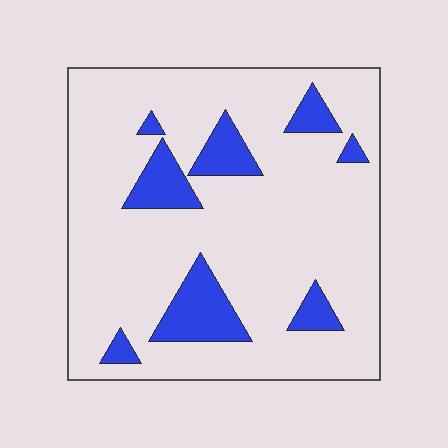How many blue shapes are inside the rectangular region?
8.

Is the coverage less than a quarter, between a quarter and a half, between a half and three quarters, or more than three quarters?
Less than a quarter.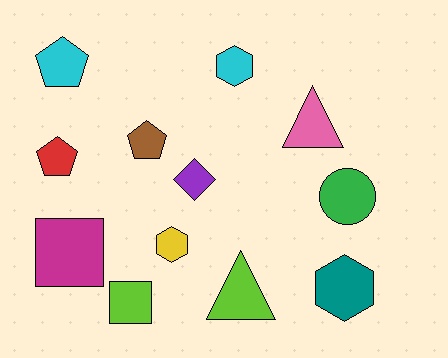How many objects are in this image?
There are 12 objects.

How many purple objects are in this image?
There is 1 purple object.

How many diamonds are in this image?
There is 1 diamond.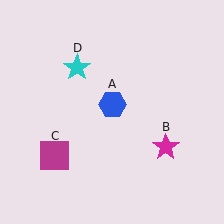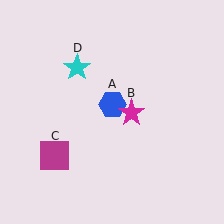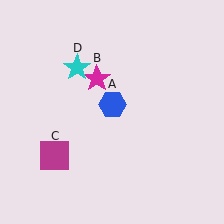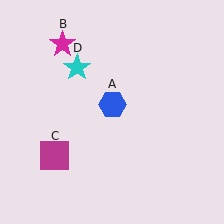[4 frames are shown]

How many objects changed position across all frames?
1 object changed position: magenta star (object B).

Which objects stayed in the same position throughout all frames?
Blue hexagon (object A) and magenta square (object C) and cyan star (object D) remained stationary.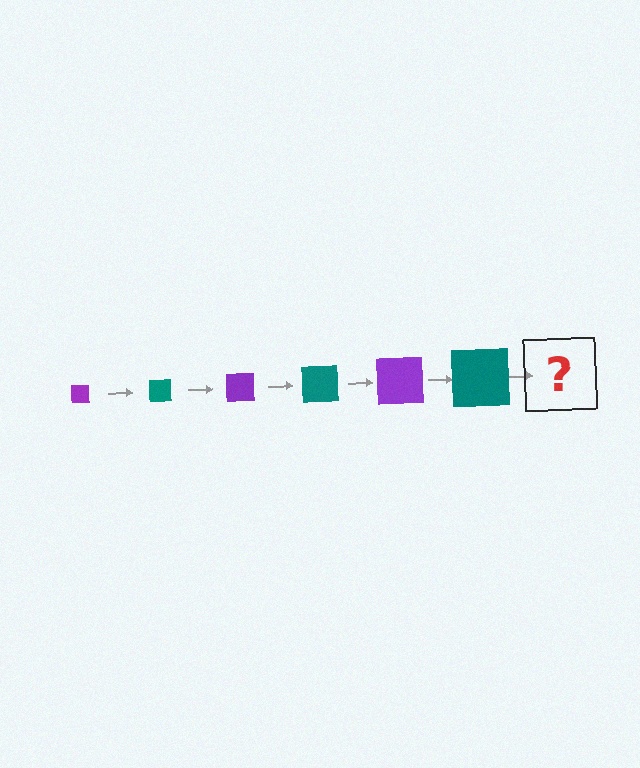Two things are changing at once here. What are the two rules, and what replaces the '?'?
The two rules are that the square grows larger each step and the color cycles through purple and teal. The '?' should be a purple square, larger than the previous one.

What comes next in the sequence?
The next element should be a purple square, larger than the previous one.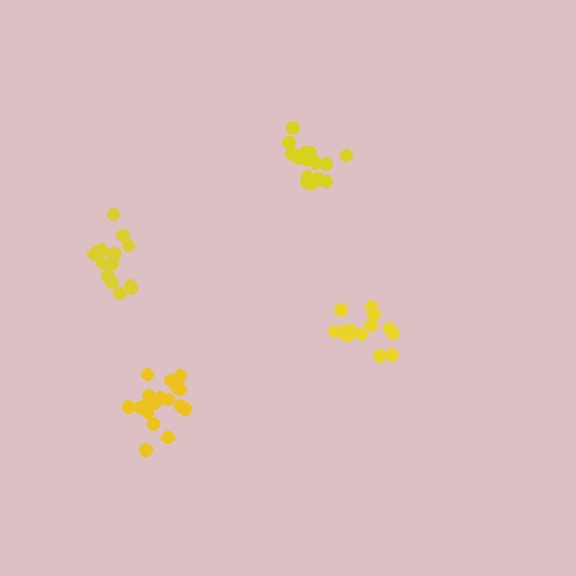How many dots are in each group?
Group 1: 16 dots, Group 2: 19 dots, Group 3: 14 dots, Group 4: 15 dots (64 total).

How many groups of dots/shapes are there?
There are 4 groups.